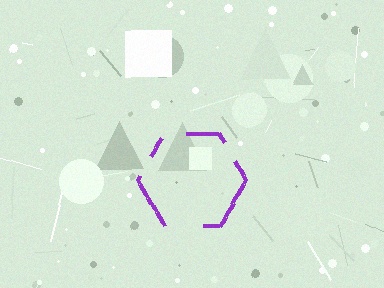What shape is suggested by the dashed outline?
The dashed outline suggests a hexagon.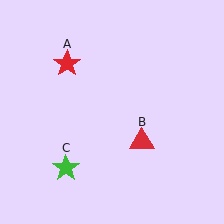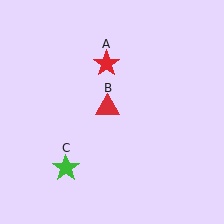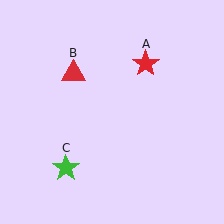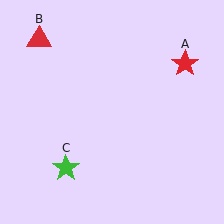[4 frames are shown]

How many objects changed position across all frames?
2 objects changed position: red star (object A), red triangle (object B).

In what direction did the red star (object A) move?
The red star (object A) moved right.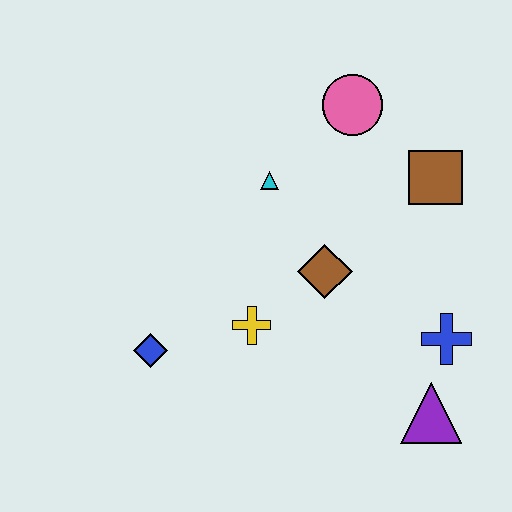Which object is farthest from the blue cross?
The blue diamond is farthest from the blue cross.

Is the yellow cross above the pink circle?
No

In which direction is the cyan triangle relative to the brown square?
The cyan triangle is to the left of the brown square.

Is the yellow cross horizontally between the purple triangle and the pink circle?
No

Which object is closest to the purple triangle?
The blue cross is closest to the purple triangle.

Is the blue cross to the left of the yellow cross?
No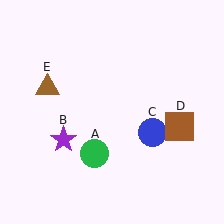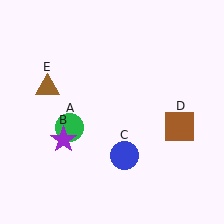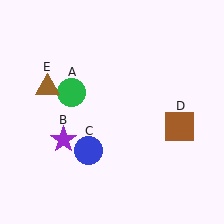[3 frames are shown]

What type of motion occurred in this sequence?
The green circle (object A), blue circle (object C) rotated clockwise around the center of the scene.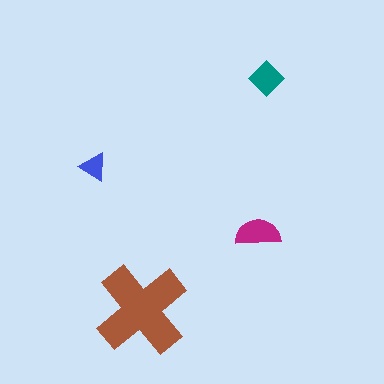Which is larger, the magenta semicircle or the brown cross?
The brown cross.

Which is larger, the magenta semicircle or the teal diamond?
The magenta semicircle.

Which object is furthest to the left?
The blue triangle is leftmost.